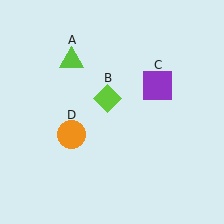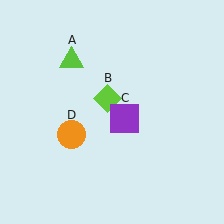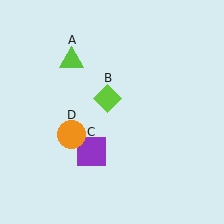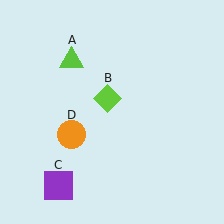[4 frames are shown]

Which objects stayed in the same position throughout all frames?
Lime triangle (object A) and lime diamond (object B) and orange circle (object D) remained stationary.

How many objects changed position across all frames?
1 object changed position: purple square (object C).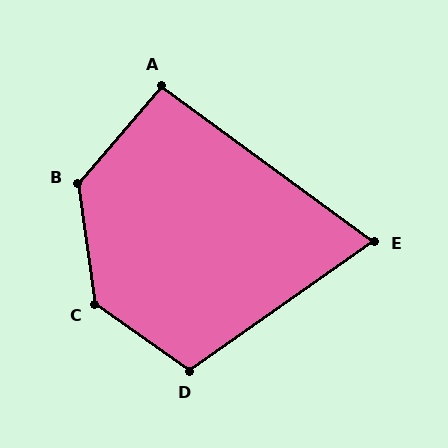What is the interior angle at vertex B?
Approximately 131 degrees (obtuse).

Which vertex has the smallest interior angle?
E, at approximately 71 degrees.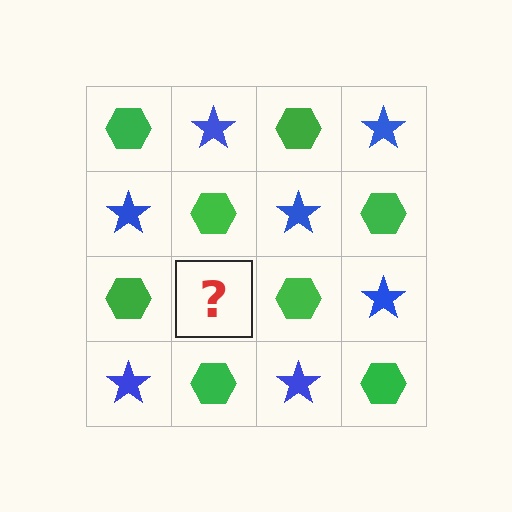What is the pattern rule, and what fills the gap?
The rule is that it alternates green hexagon and blue star in a checkerboard pattern. The gap should be filled with a blue star.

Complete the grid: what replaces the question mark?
The question mark should be replaced with a blue star.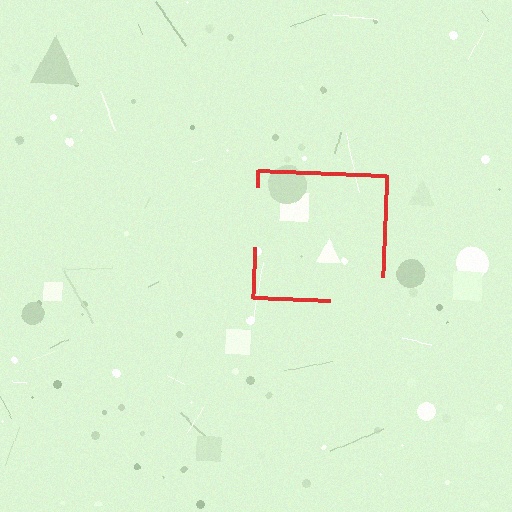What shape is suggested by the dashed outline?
The dashed outline suggests a square.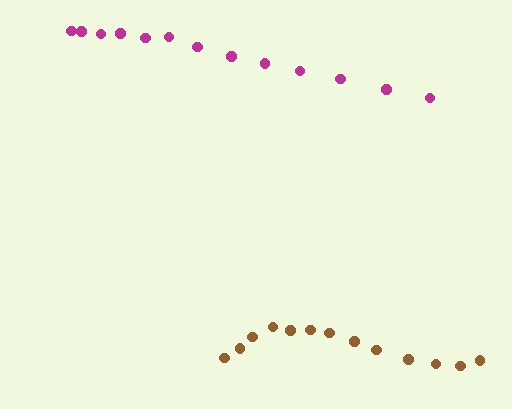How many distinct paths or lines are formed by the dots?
There are 2 distinct paths.